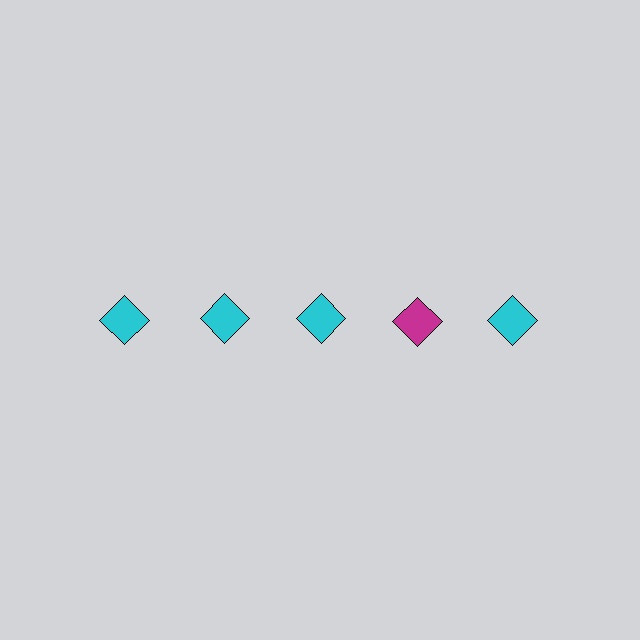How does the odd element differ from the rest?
It has a different color: magenta instead of cyan.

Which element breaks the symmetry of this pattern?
The magenta diamond in the top row, second from right column breaks the symmetry. All other shapes are cyan diamonds.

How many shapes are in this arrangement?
There are 5 shapes arranged in a grid pattern.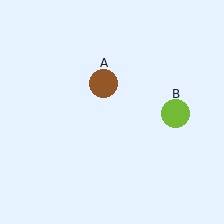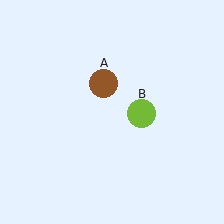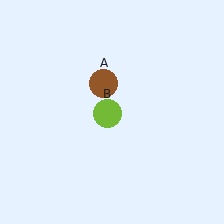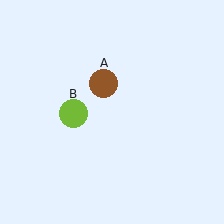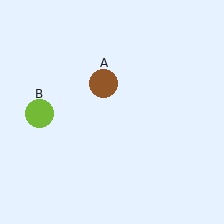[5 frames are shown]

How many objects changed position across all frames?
1 object changed position: lime circle (object B).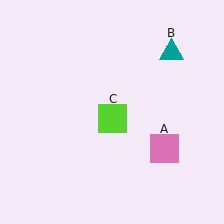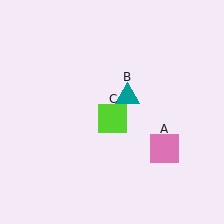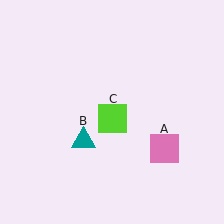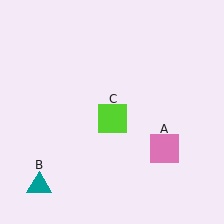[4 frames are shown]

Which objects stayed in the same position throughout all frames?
Pink square (object A) and lime square (object C) remained stationary.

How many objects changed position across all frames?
1 object changed position: teal triangle (object B).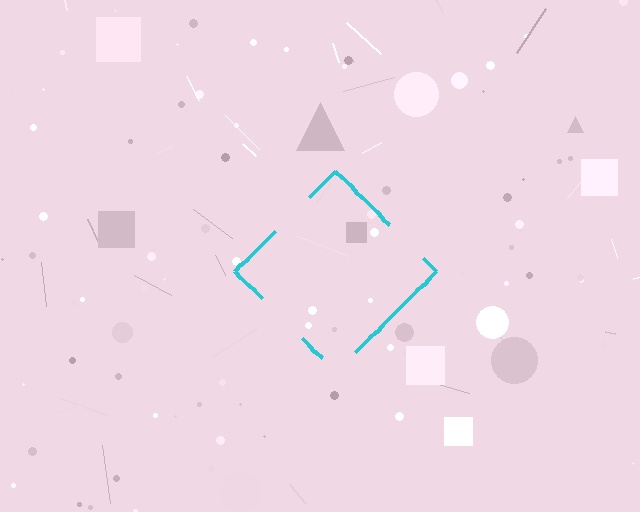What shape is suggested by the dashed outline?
The dashed outline suggests a diamond.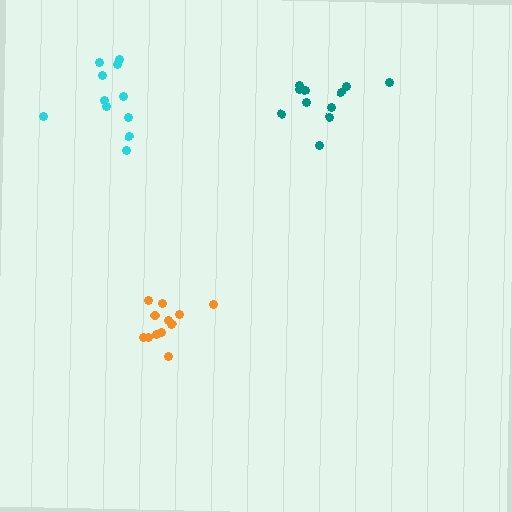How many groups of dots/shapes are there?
There are 3 groups.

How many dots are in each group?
Group 1: 12 dots, Group 2: 11 dots, Group 3: 11 dots (34 total).